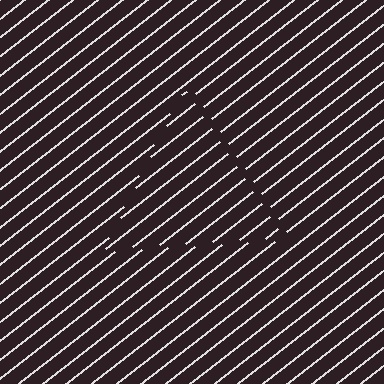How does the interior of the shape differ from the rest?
The interior of the shape contains the same grating, shifted by half a period — the contour is defined by the phase discontinuity where line-ends from the inner and outer gratings abut.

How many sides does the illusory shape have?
3 sides — the line-ends trace a triangle.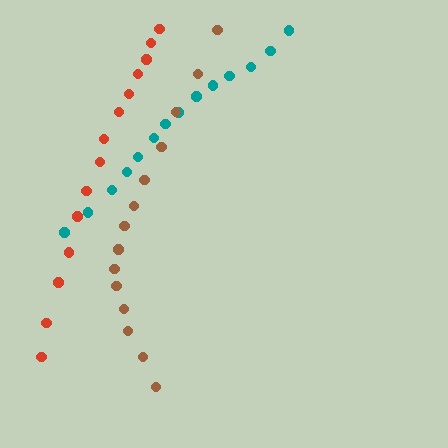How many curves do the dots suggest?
There are 3 distinct paths.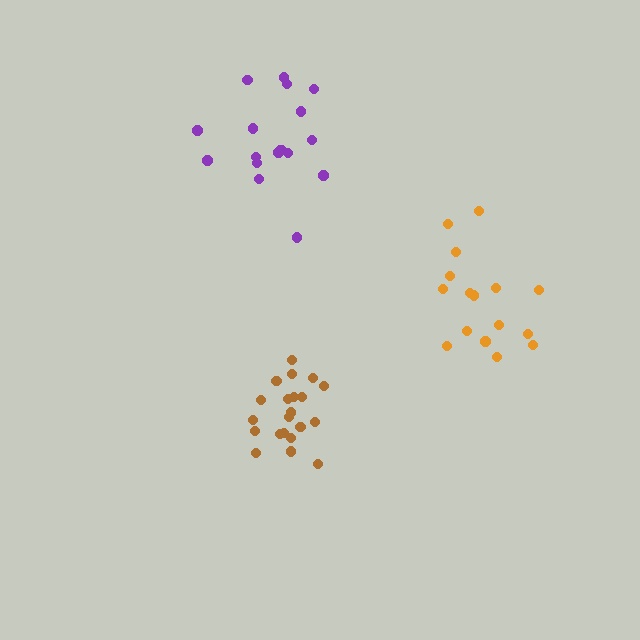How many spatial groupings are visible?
There are 3 spatial groupings.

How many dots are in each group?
Group 1: 19 dots, Group 2: 21 dots, Group 3: 16 dots (56 total).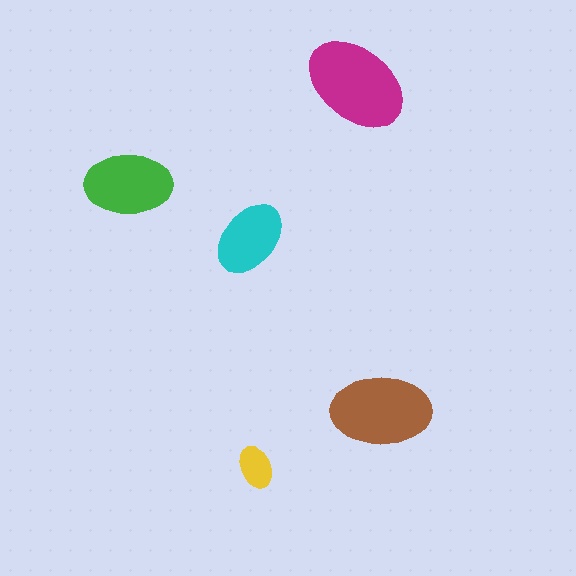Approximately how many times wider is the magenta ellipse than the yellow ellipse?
About 2.5 times wider.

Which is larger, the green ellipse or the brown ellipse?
The brown one.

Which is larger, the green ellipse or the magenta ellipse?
The magenta one.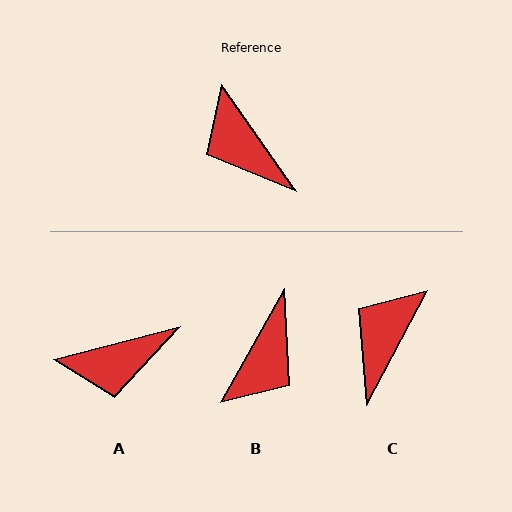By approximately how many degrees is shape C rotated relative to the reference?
Approximately 63 degrees clockwise.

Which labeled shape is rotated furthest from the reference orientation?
B, about 115 degrees away.